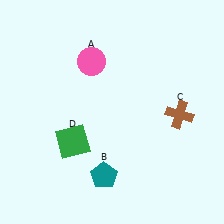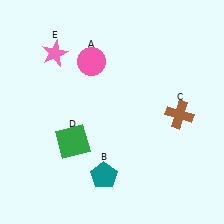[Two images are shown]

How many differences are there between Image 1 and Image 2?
There is 1 difference between the two images.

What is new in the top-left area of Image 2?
A pink star (E) was added in the top-left area of Image 2.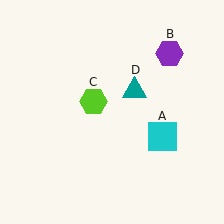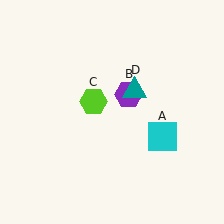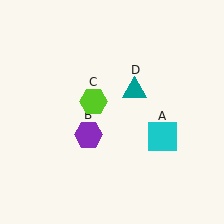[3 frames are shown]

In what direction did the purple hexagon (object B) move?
The purple hexagon (object B) moved down and to the left.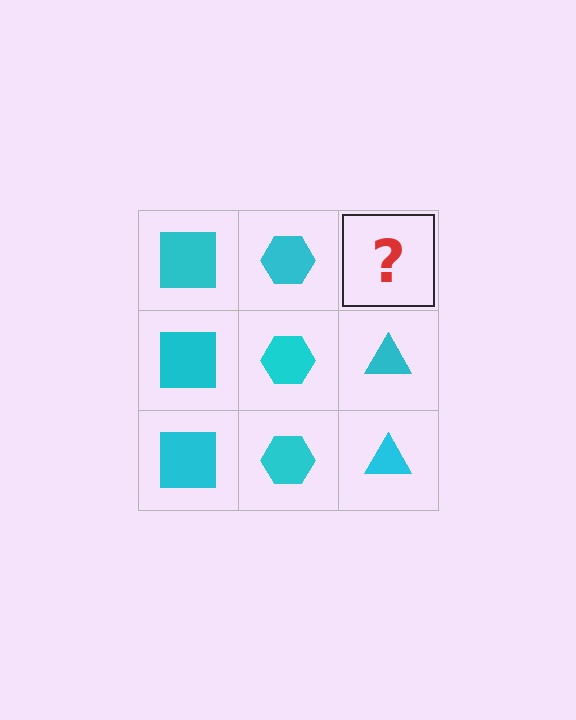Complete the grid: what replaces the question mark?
The question mark should be replaced with a cyan triangle.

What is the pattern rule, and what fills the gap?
The rule is that each column has a consistent shape. The gap should be filled with a cyan triangle.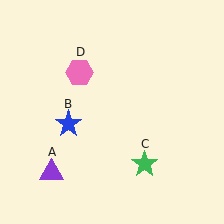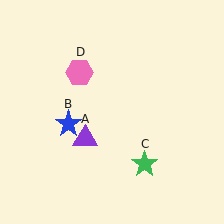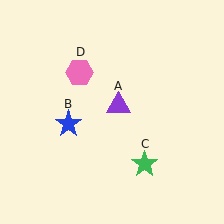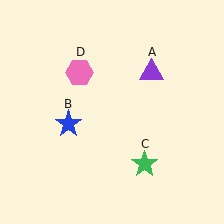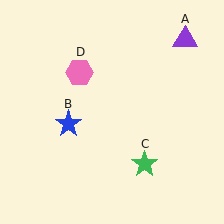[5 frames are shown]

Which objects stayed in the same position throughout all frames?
Blue star (object B) and green star (object C) and pink hexagon (object D) remained stationary.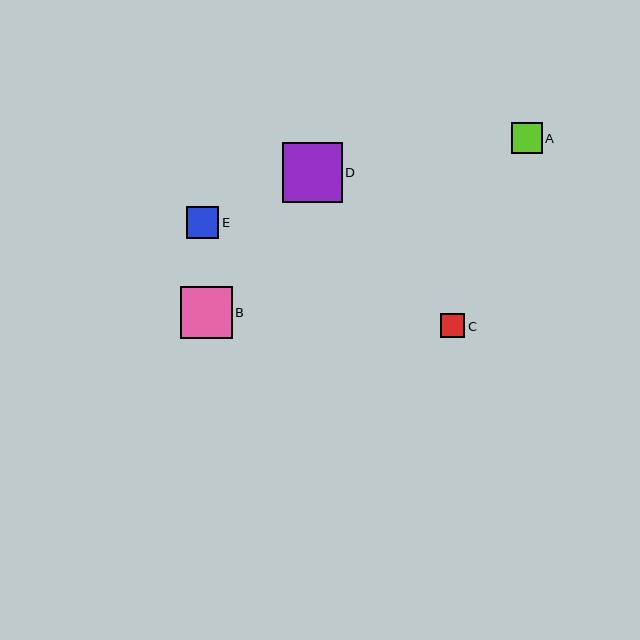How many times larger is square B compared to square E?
Square B is approximately 1.6 times the size of square E.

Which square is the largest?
Square D is the largest with a size of approximately 60 pixels.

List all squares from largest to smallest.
From largest to smallest: D, B, E, A, C.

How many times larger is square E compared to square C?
Square E is approximately 1.3 times the size of square C.